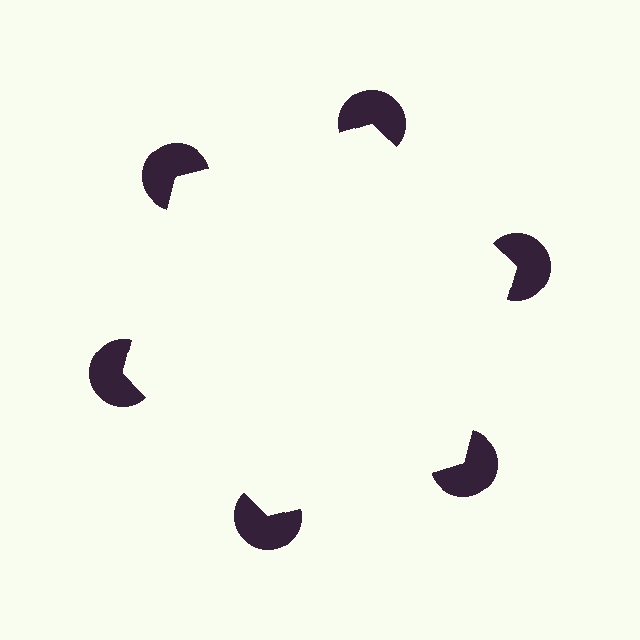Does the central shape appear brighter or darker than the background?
It typically appears slightly brighter than the background, even though no actual brightness change is drawn.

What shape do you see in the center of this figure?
An illusory hexagon — its edges are inferred from the aligned wedge cuts in the pac-man discs, not physically drawn.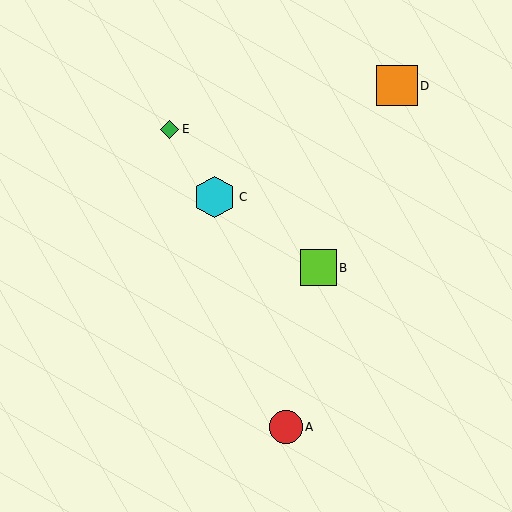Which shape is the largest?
The cyan hexagon (labeled C) is the largest.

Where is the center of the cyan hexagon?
The center of the cyan hexagon is at (215, 197).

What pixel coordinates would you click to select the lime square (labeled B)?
Click at (318, 268) to select the lime square B.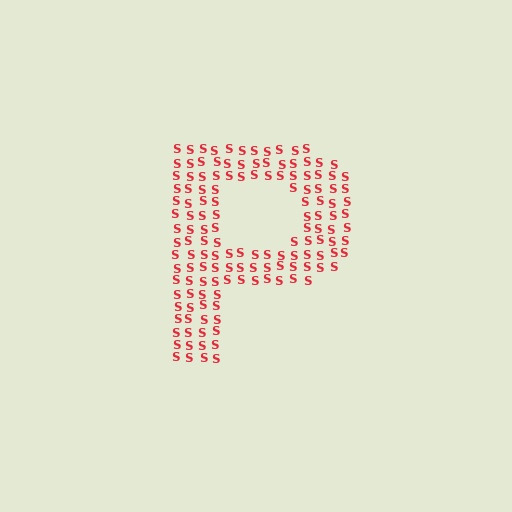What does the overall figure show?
The overall figure shows the letter P.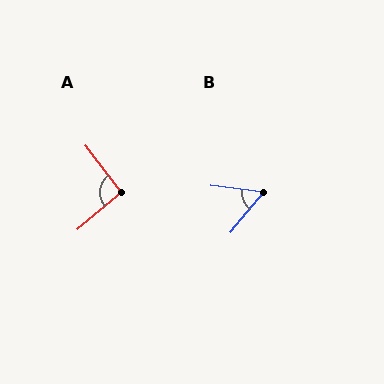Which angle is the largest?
A, at approximately 92 degrees.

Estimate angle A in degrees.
Approximately 92 degrees.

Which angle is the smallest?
B, at approximately 58 degrees.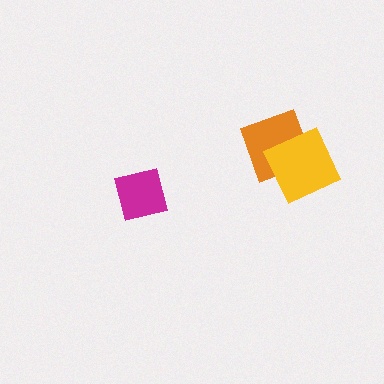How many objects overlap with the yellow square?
1 object overlaps with the yellow square.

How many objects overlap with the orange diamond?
1 object overlaps with the orange diamond.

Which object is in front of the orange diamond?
The yellow square is in front of the orange diamond.